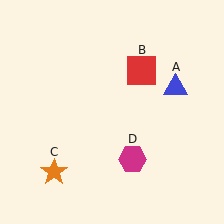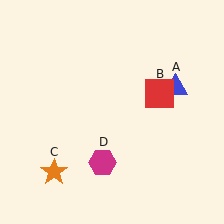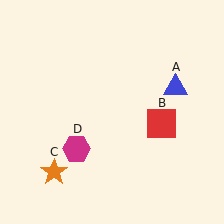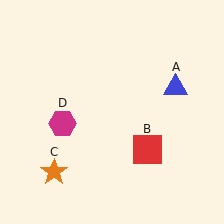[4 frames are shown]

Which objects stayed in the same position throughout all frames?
Blue triangle (object A) and orange star (object C) remained stationary.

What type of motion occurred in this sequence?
The red square (object B), magenta hexagon (object D) rotated clockwise around the center of the scene.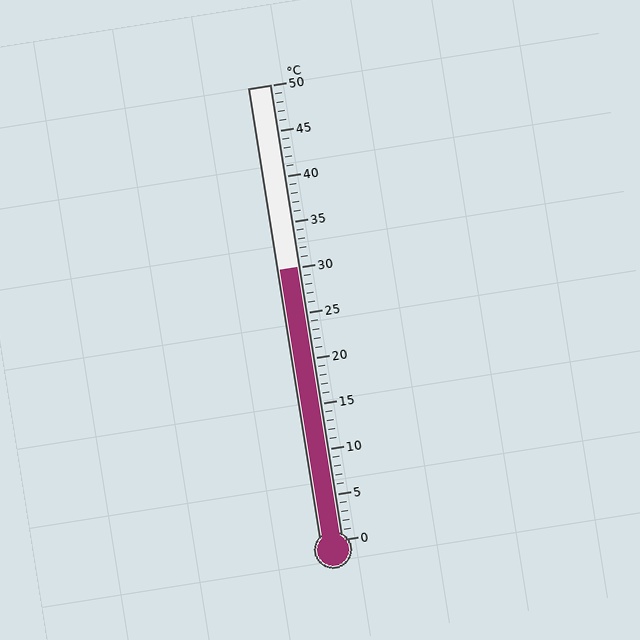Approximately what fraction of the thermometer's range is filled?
The thermometer is filled to approximately 60% of its range.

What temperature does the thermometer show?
The thermometer shows approximately 30°C.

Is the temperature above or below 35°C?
The temperature is below 35°C.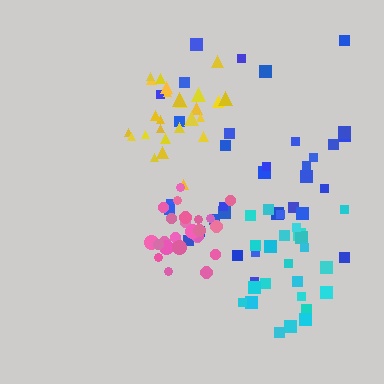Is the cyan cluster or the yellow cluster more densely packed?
Yellow.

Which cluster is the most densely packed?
Pink.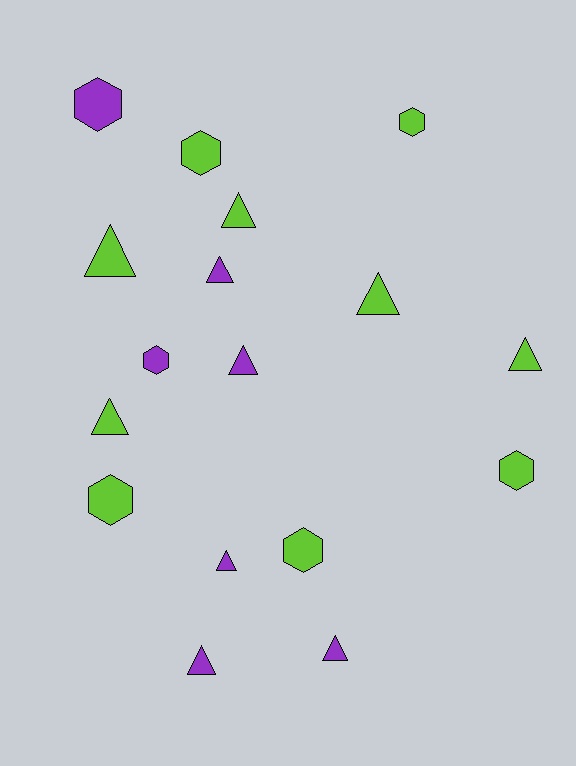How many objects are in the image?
There are 17 objects.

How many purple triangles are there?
There are 5 purple triangles.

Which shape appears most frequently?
Triangle, with 10 objects.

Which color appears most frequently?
Lime, with 10 objects.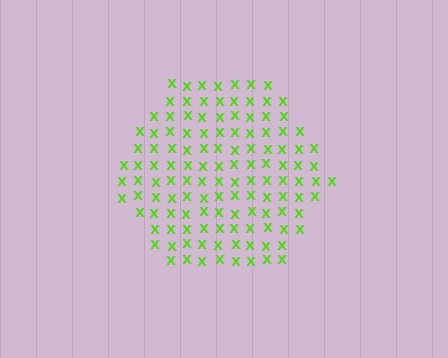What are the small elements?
The small elements are letter X's.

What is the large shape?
The large shape is a hexagon.